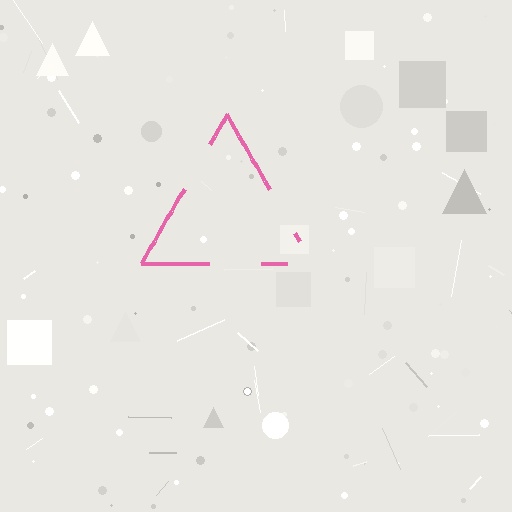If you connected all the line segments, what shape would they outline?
They would outline a triangle.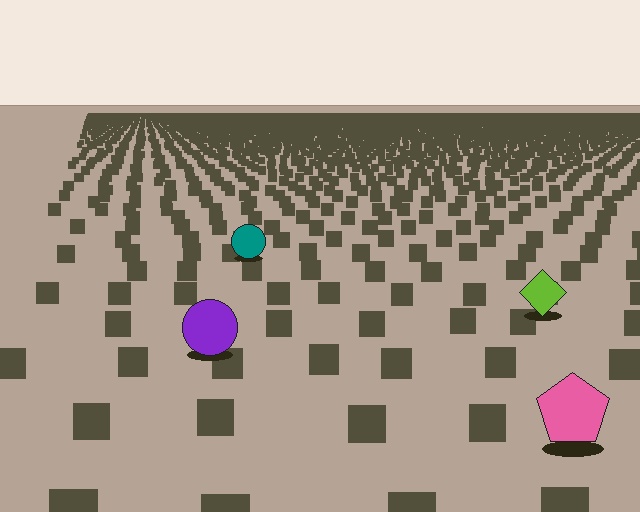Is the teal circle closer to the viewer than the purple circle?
No. The purple circle is closer — you can tell from the texture gradient: the ground texture is coarser near it.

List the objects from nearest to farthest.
From nearest to farthest: the pink pentagon, the purple circle, the lime diamond, the teal circle.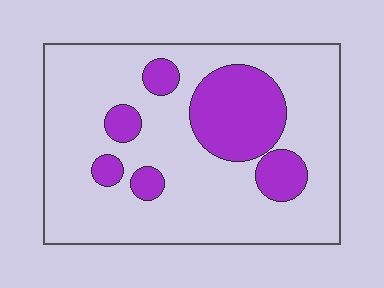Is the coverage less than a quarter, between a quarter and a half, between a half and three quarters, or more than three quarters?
Less than a quarter.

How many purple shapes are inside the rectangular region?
6.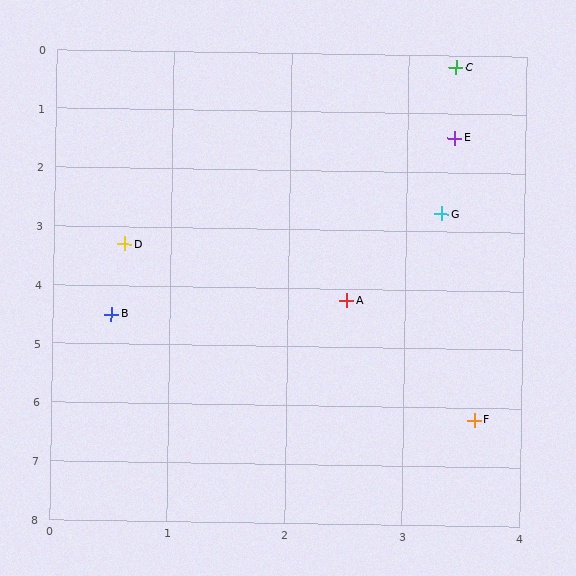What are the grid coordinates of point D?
Point D is at approximately (0.6, 3.3).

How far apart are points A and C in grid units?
Points A and C are about 4.1 grid units apart.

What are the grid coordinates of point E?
Point E is at approximately (3.4, 1.4).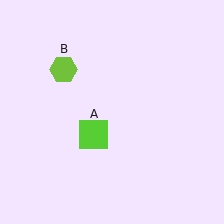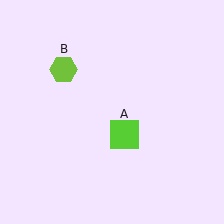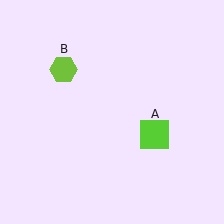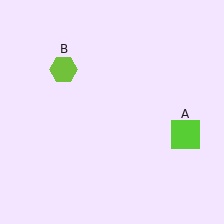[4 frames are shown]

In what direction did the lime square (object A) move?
The lime square (object A) moved right.